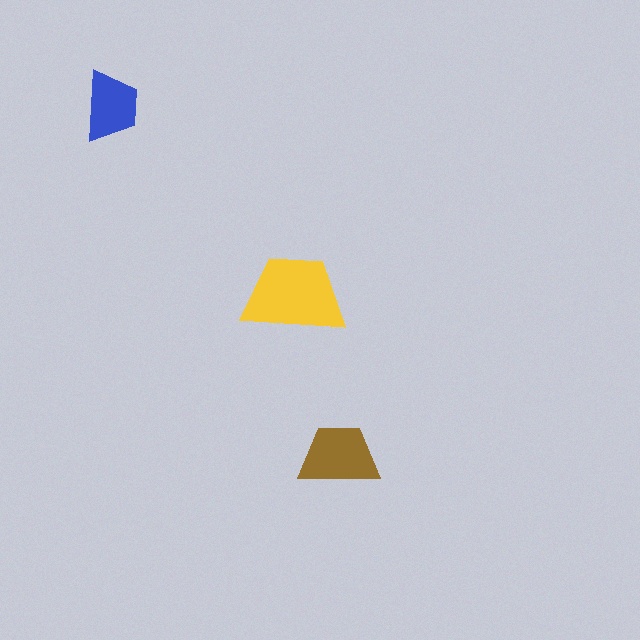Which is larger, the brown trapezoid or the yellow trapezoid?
The yellow one.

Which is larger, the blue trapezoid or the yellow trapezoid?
The yellow one.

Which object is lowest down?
The brown trapezoid is bottommost.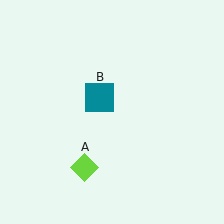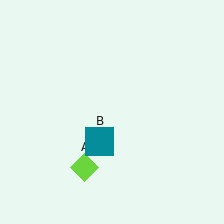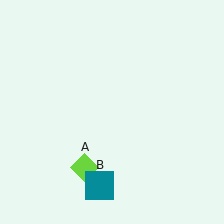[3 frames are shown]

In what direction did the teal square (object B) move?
The teal square (object B) moved down.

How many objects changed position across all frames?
1 object changed position: teal square (object B).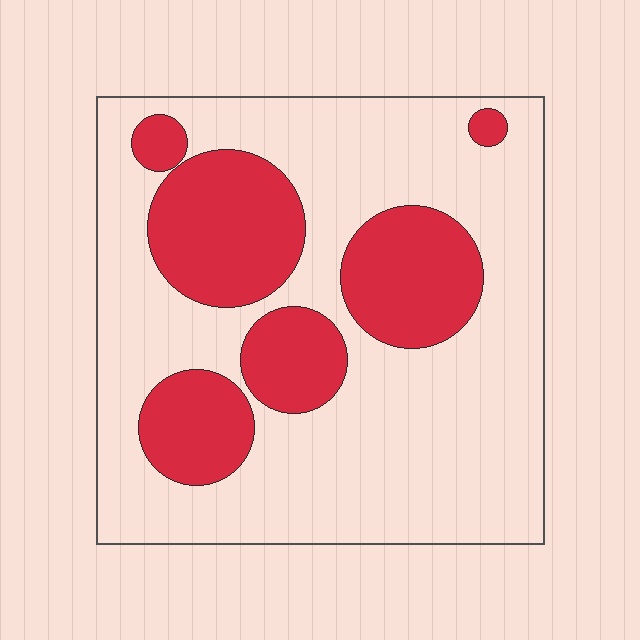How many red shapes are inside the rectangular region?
6.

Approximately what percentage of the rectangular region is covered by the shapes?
Approximately 30%.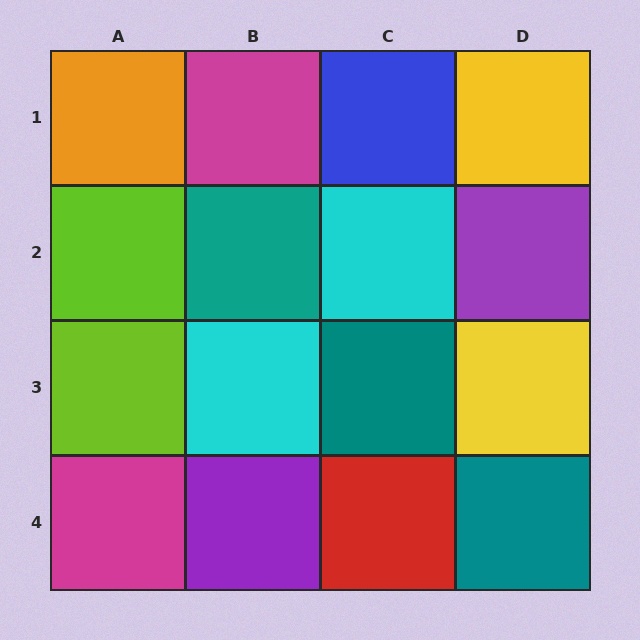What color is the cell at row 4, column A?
Magenta.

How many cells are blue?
1 cell is blue.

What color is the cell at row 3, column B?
Cyan.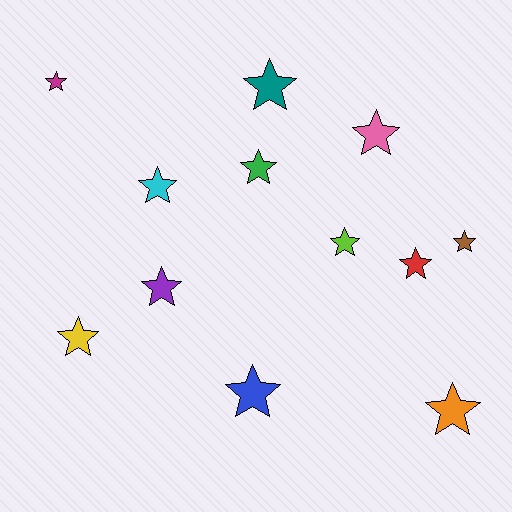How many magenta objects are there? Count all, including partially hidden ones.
There is 1 magenta object.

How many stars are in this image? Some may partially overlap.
There are 12 stars.